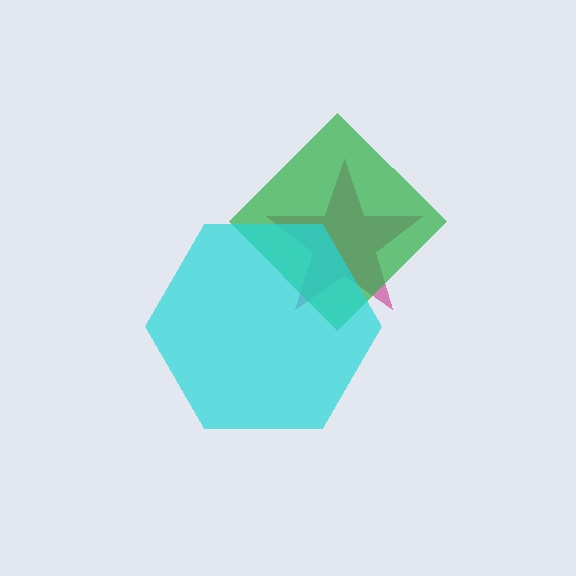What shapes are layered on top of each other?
The layered shapes are: a magenta star, a green diamond, a cyan hexagon.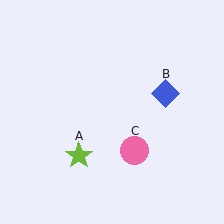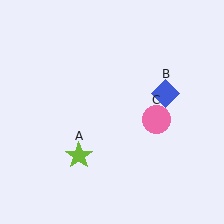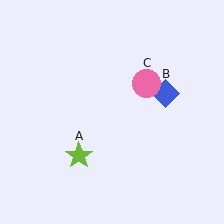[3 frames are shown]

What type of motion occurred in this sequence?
The pink circle (object C) rotated counterclockwise around the center of the scene.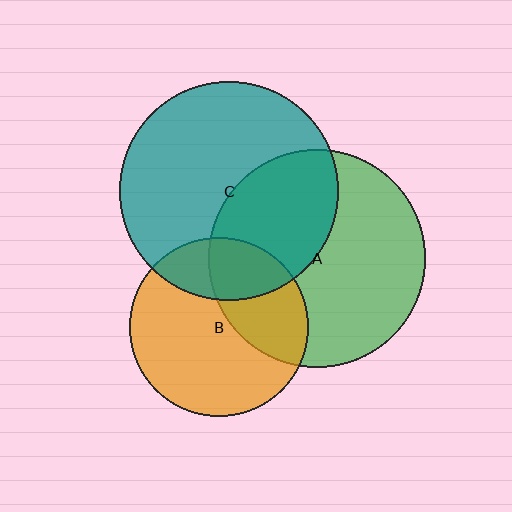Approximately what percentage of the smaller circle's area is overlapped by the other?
Approximately 25%.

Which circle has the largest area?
Circle C (teal).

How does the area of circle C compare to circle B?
Approximately 1.5 times.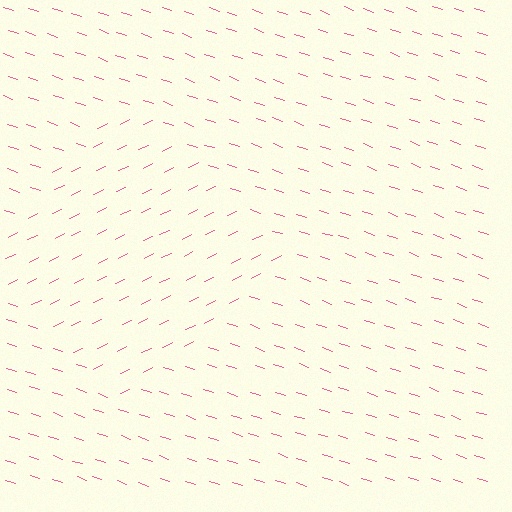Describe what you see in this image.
The image is filled with small pink line segments. A diamond region in the image has lines oriented differently from the surrounding lines, creating a visible texture boundary.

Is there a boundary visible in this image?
Yes, there is a texture boundary formed by a change in line orientation.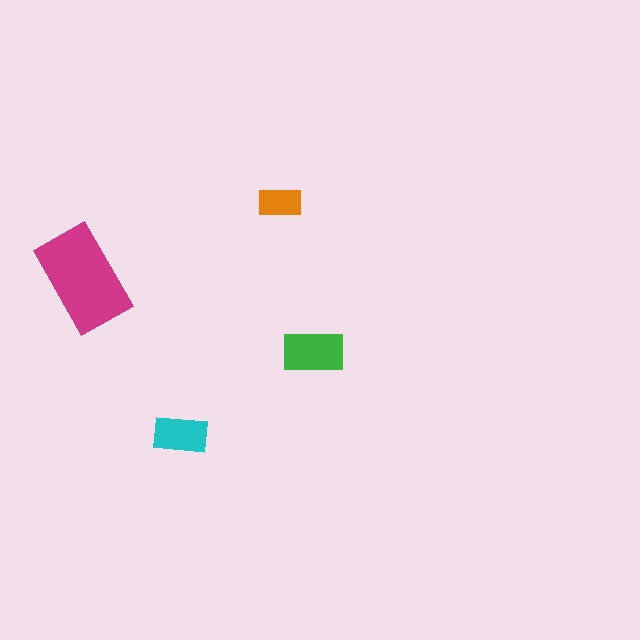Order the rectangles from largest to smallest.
the magenta one, the green one, the cyan one, the orange one.